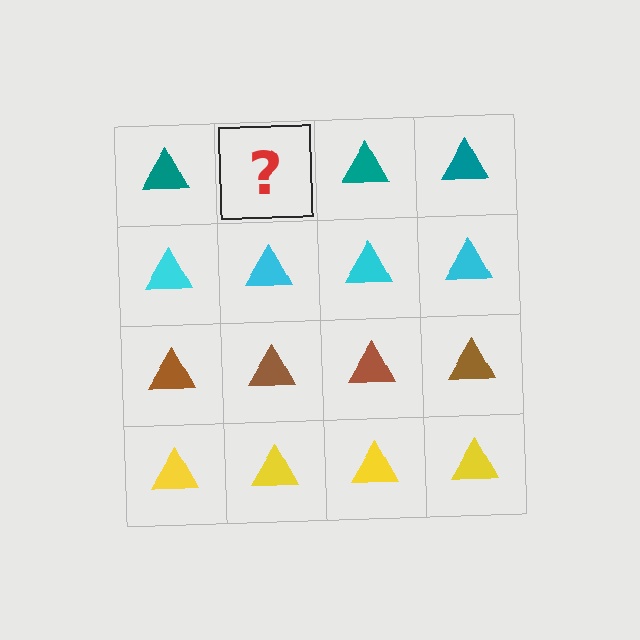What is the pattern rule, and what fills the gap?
The rule is that each row has a consistent color. The gap should be filled with a teal triangle.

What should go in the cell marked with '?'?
The missing cell should contain a teal triangle.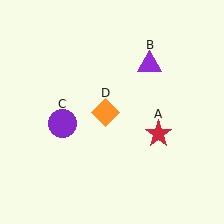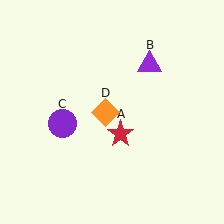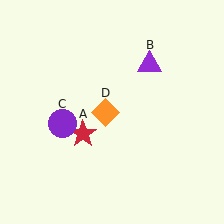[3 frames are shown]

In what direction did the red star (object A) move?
The red star (object A) moved left.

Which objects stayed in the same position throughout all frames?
Purple triangle (object B) and purple circle (object C) and orange diamond (object D) remained stationary.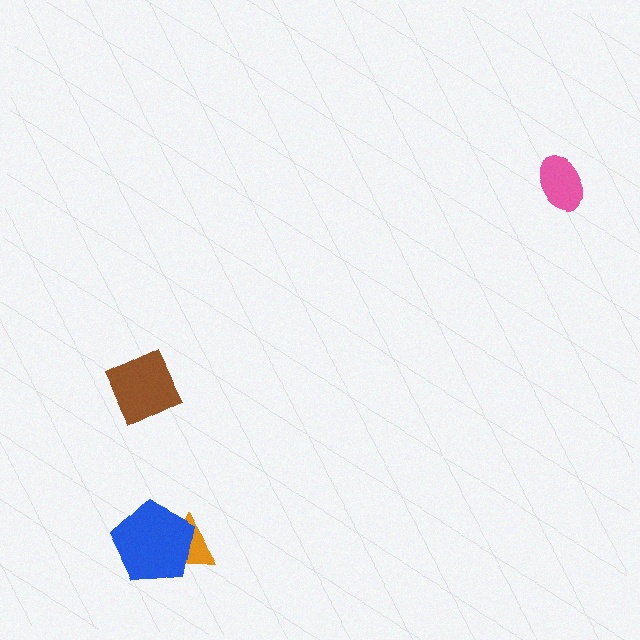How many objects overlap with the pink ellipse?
0 objects overlap with the pink ellipse.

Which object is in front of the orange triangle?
The blue pentagon is in front of the orange triangle.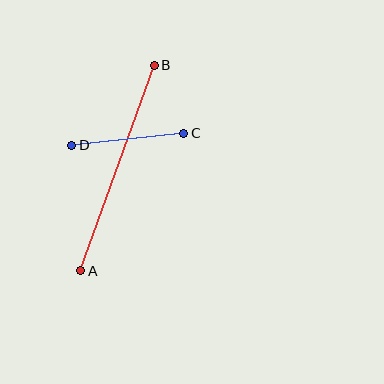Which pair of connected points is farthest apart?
Points A and B are farthest apart.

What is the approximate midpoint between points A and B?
The midpoint is at approximately (117, 168) pixels.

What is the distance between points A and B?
The distance is approximately 218 pixels.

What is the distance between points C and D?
The distance is approximately 113 pixels.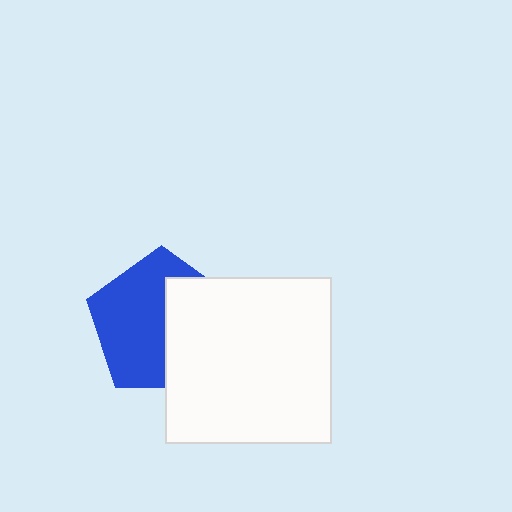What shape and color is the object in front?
The object in front is a white square.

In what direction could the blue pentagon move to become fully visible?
The blue pentagon could move left. That would shift it out from behind the white square entirely.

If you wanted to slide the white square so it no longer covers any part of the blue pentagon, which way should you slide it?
Slide it right — that is the most direct way to separate the two shapes.